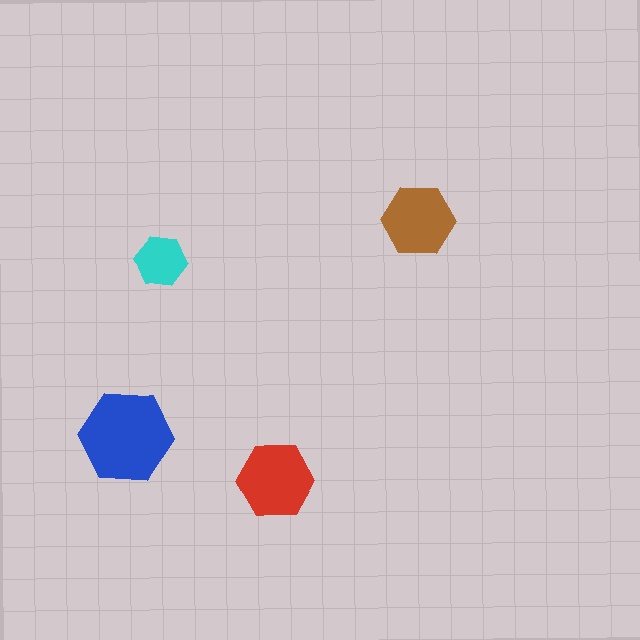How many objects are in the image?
There are 4 objects in the image.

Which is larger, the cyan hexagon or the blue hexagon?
The blue one.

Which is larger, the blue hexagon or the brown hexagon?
The blue one.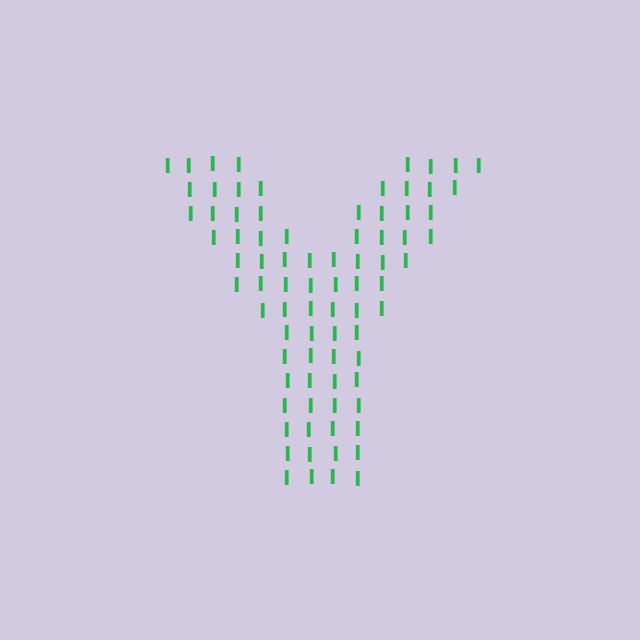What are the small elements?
The small elements are letter I's.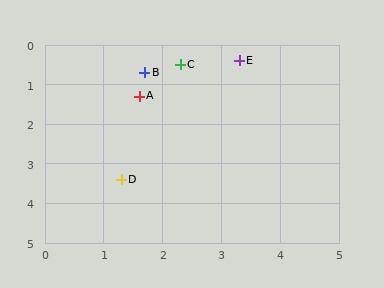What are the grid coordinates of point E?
Point E is at approximately (3.3, 0.4).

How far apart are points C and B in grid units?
Points C and B are about 0.6 grid units apart.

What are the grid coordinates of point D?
Point D is at approximately (1.3, 3.4).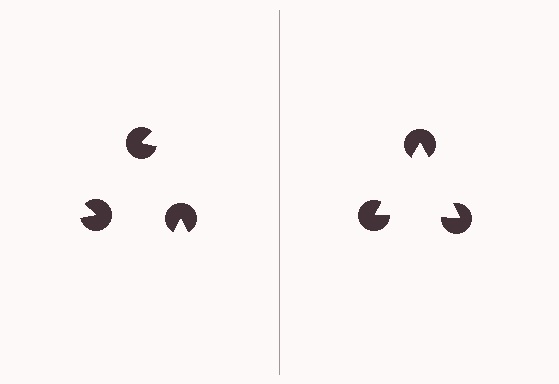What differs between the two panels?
The pac-man discs are positioned identically on both sides; only the wedge orientations differ. On the right they align to a triangle; on the left they are misaligned.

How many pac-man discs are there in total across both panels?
6 — 3 on each side.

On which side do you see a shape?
An illusory triangle appears on the right side. On the left side the wedge cuts are rotated, so no coherent shape forms.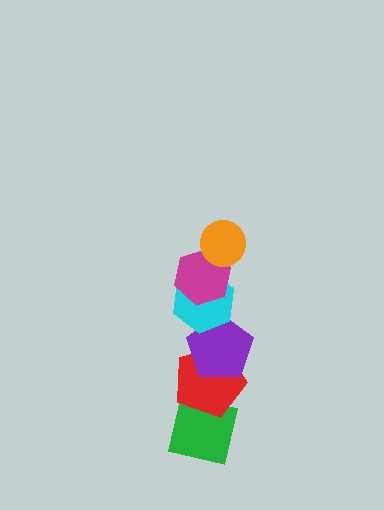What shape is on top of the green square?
The red pentagon is on top of the green square.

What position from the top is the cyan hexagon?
The cyan hexagon is 3rd from the top.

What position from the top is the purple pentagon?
The purple pentagon is 4th from the top.